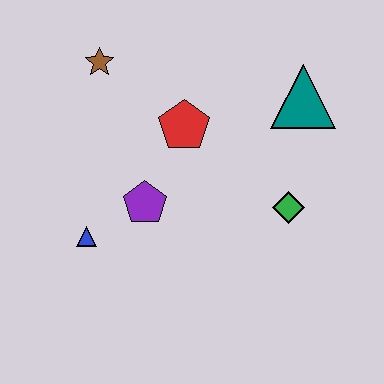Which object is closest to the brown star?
The red pentagon is closest to the brown star.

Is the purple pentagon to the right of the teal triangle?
No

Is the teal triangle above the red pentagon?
Yes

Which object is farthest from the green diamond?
The brown star is farthest from the green diamond.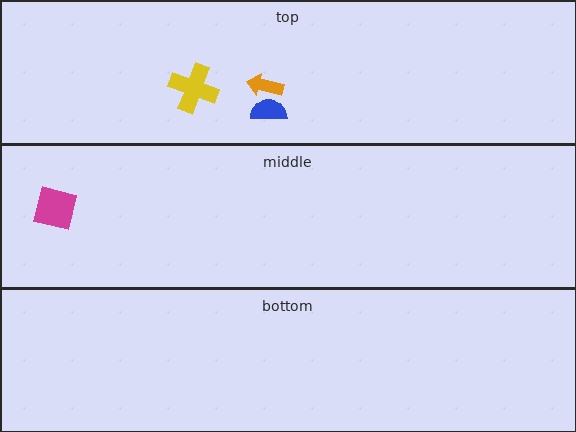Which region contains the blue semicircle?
The top region.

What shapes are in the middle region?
The magenta square.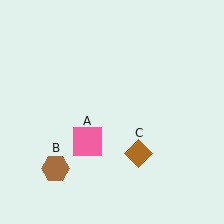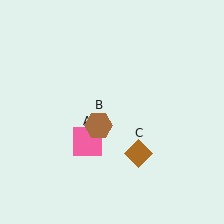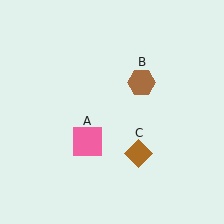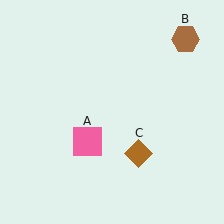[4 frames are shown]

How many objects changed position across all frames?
1 object changed position: brown hexagon (object B).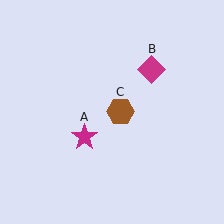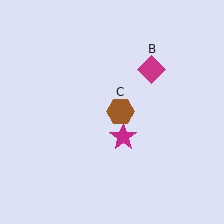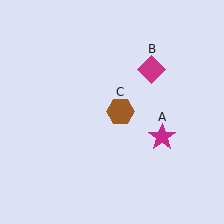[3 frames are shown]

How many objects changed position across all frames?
1 object changed position: magenta star (object A).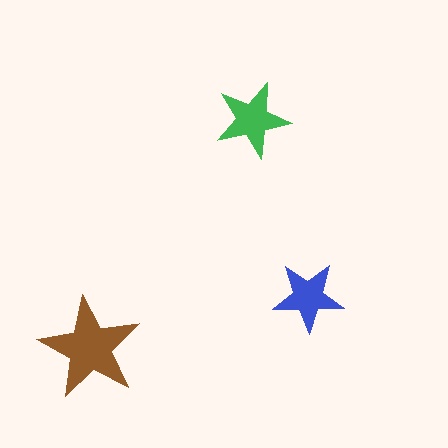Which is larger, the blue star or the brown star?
The brown one.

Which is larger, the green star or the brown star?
The brown one.